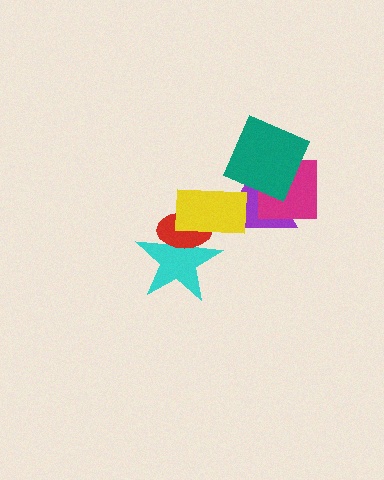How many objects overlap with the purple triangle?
3 objects overlap with the purple triangle.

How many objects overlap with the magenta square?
2 objects overlap with the magenta square.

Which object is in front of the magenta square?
The teal square is in front of the magenta square.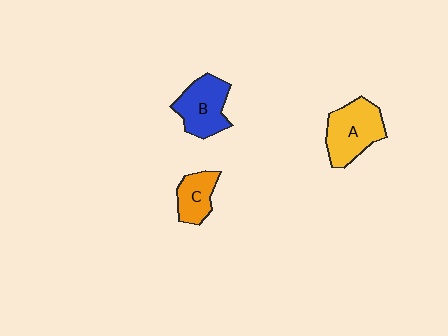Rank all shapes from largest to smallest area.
From largest to smallest: A (yellow), B (blue), C (orange).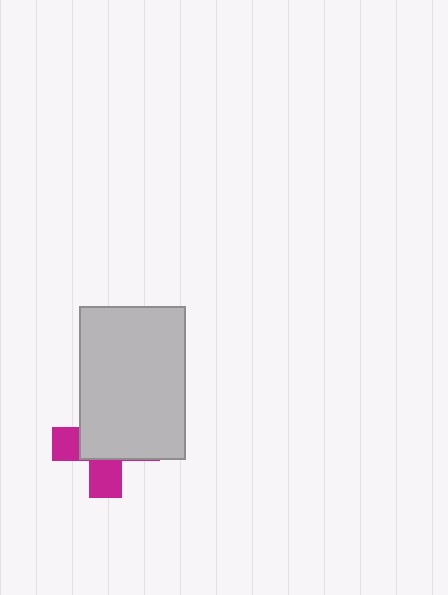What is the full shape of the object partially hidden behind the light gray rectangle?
The partially hidden object is a magenta cross.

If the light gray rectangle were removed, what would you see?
You would see the complete magenta cross.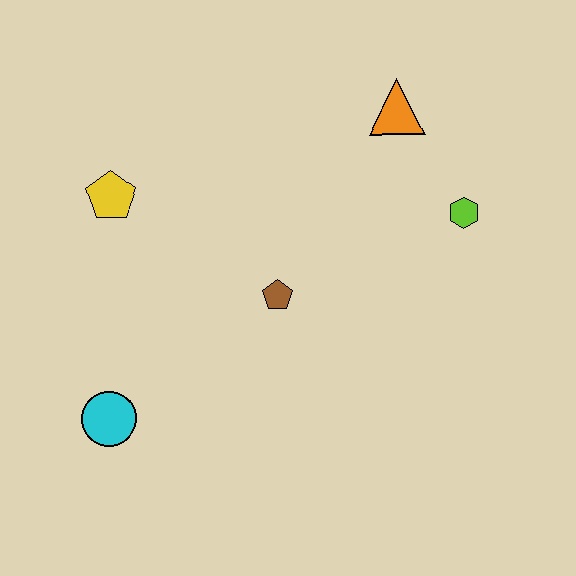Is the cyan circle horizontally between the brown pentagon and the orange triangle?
No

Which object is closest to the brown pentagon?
The yellow pentagon is closest to the brown pentagon.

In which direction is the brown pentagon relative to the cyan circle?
The brown pentagon is to the right of the cyan circle.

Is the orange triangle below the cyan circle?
No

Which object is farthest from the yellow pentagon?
The lime hexagon is farthest from the yellow pentagon.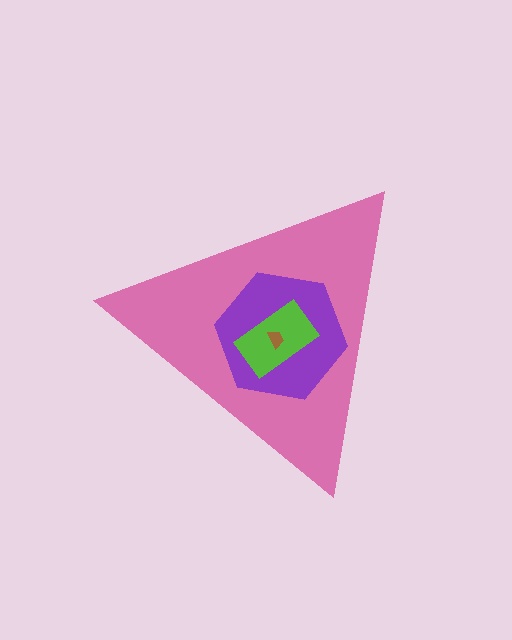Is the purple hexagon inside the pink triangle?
Yes.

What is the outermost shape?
The pink triangle.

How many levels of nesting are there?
4.